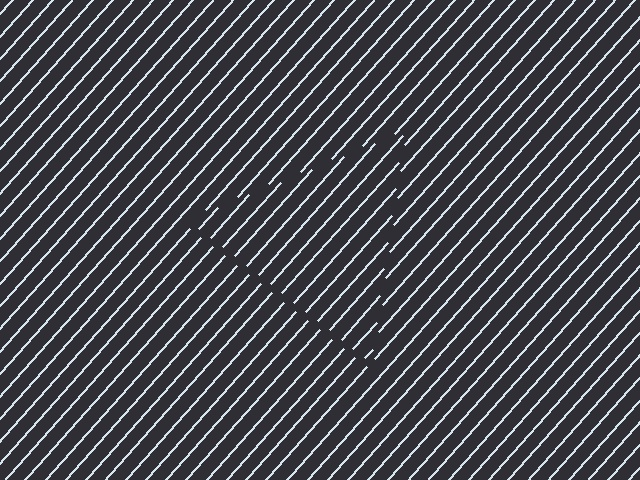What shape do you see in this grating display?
An illusory triangle. The interior of the shape contains the same grating, shifted by half a period — the contour is defined by the phase discontinuity where line-ends from the inner and outer gratings abut.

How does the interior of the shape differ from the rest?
The interior of the shape contains the same grating, shifted by half a period — the contour is defined by the phase discontinuity where line-ends from the inner and outer gratings abut.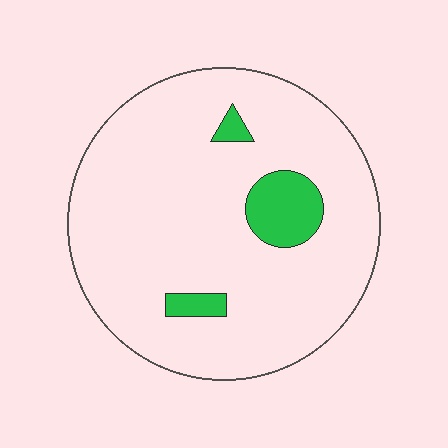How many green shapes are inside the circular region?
3.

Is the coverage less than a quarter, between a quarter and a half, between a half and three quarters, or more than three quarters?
Less than a quarter.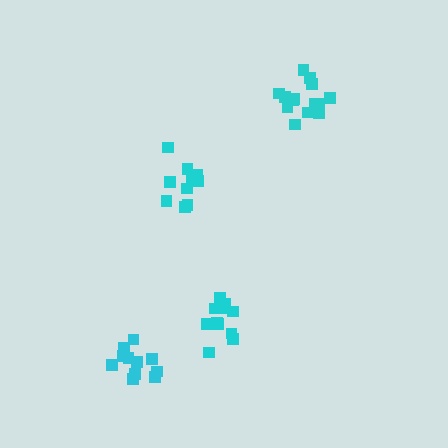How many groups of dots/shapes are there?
There are 4 groups.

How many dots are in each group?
Group 1: 11 dots, Group 2: 11 dots, Group 3: 11 dots, Group 4: 14 dots (47 total).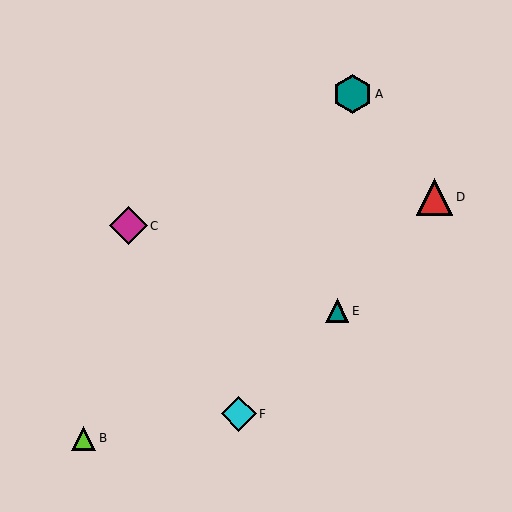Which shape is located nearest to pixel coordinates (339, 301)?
The teal triangle (labeled E) at (337, 311) is nearest to that location.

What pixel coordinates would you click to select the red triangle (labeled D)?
Click at (434, 197) to select the red triangle D.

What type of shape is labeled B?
Shape B is a lime triangle.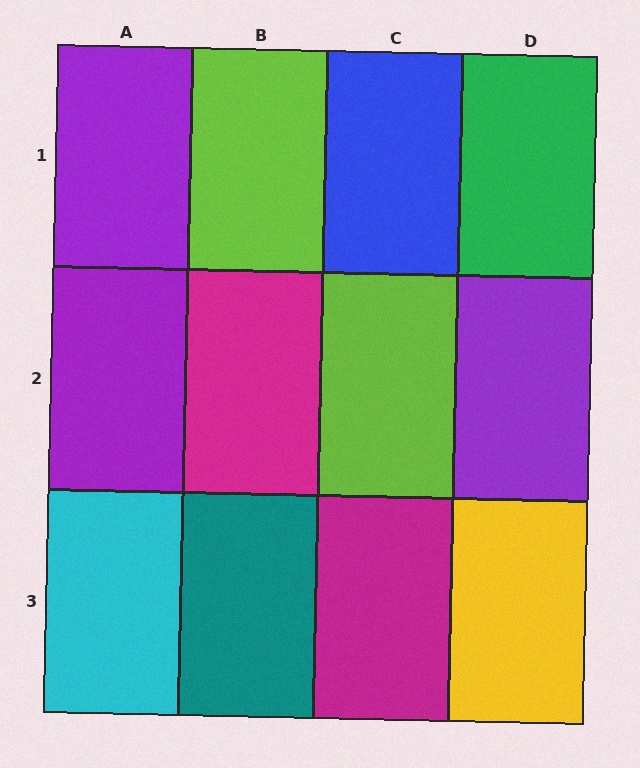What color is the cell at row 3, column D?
Yellow.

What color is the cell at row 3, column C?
Magenta.